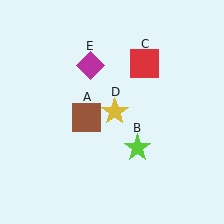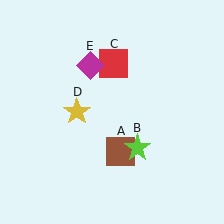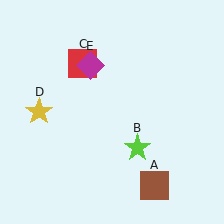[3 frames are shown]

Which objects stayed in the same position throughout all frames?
Lime star (object B) and magenta diamond (object E) remained stationary.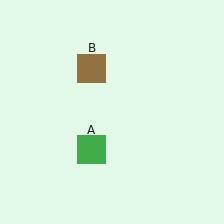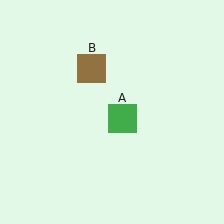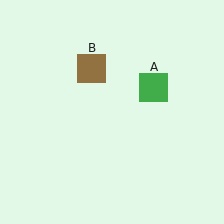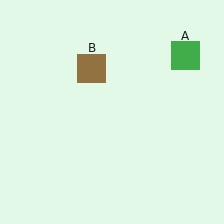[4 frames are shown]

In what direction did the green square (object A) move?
The green square (object A) moved up and to the right.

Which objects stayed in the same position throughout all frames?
Brown square (object B) remained stationary.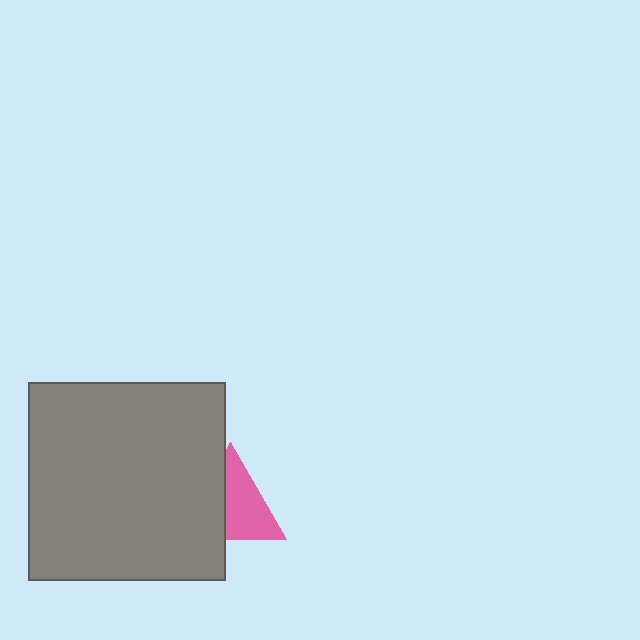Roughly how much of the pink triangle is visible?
About half of it is visible (roughly 58%).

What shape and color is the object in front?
The object in front is a gray square.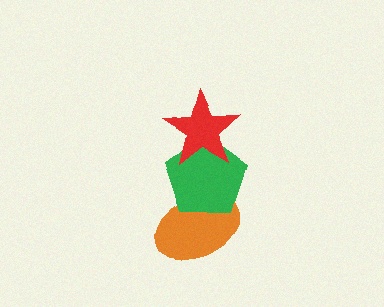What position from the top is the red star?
The red star is 1st from the top.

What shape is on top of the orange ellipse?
The green pentagon is on top of the orange ellipse.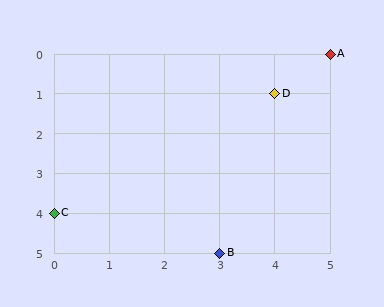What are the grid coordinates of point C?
Point C is at grid coordinates (0, 4).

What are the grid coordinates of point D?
Point D is at grid coordinates (4, 1).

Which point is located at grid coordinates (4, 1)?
Point D is at (4, 1).